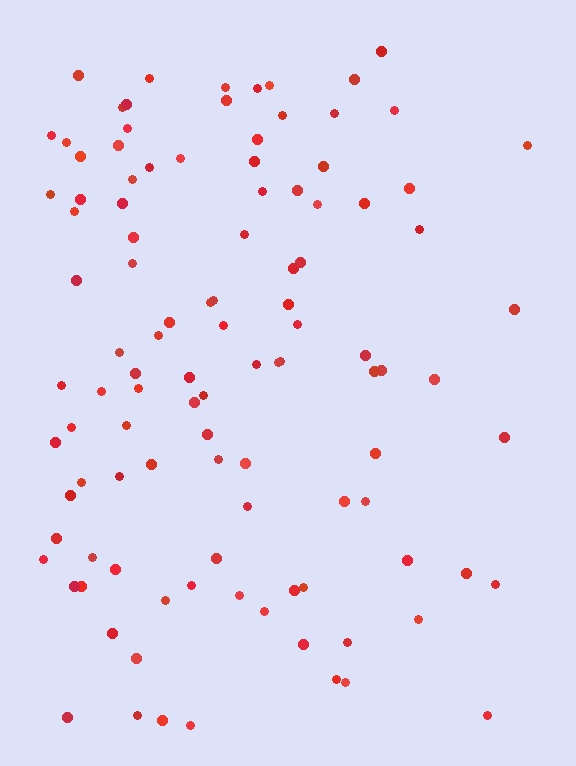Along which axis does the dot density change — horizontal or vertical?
Horizontal.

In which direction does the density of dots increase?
From right to left, with the left side densest.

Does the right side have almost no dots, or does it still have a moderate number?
Still a moderate number, just noticeably fewer than the left.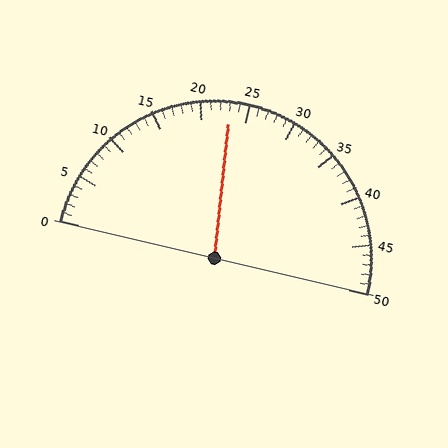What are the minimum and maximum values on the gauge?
The gauge ranges from 0 to 50.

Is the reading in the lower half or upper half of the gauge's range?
The reading is in the lower half of the range (0 to 50).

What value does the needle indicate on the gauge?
The needle indicates approximately 23.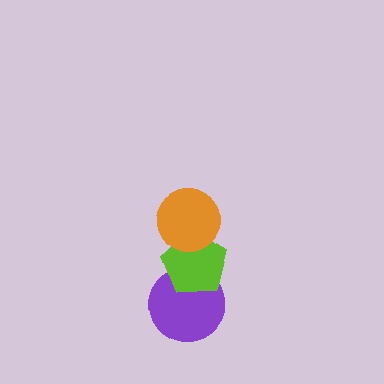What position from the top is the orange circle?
The orange circle is 1st from the top.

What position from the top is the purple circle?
The purple circle is 3rd from the top.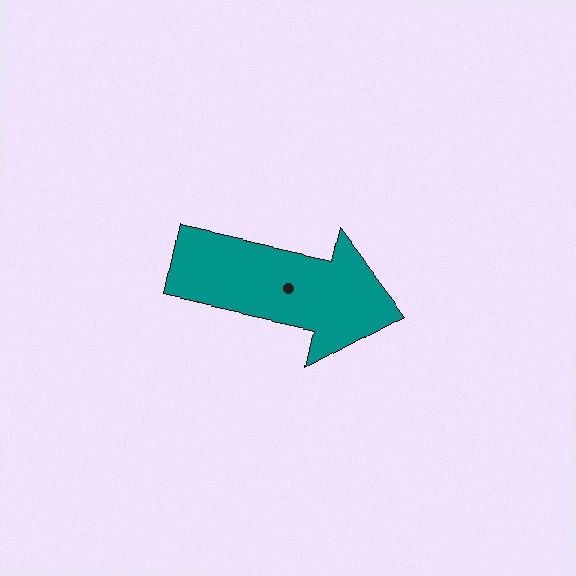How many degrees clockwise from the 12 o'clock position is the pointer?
Approximately 102 degrees.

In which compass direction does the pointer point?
East.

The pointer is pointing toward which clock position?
Roughly 3 o'clock.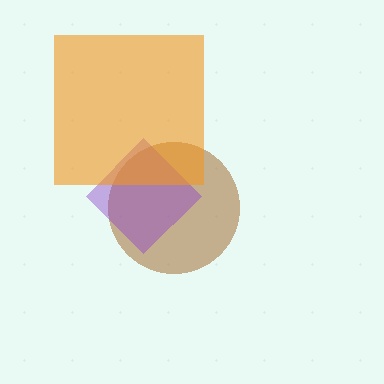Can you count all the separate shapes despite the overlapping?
Yes, there are 3 separate shapes.